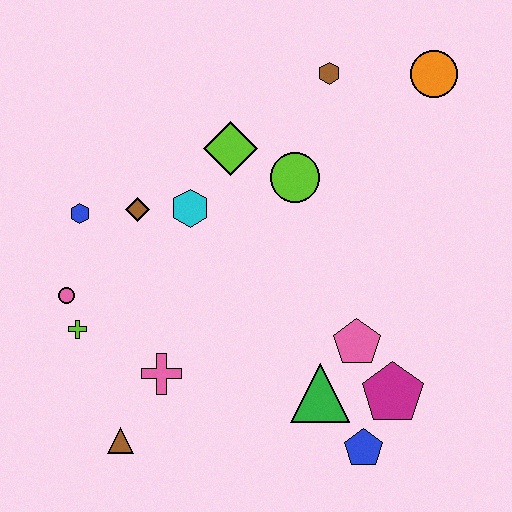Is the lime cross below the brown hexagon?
Yes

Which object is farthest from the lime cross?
The orange circle is farthest from the lime cross.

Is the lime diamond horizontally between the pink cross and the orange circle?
Yes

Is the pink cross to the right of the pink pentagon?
No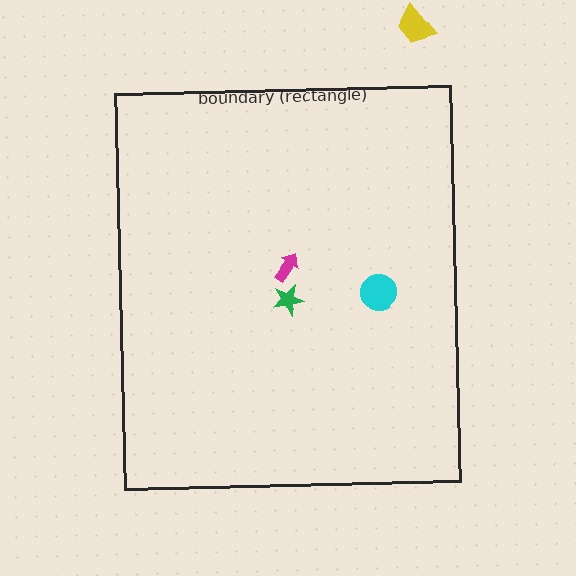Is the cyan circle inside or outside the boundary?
Inside.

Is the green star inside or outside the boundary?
Inside.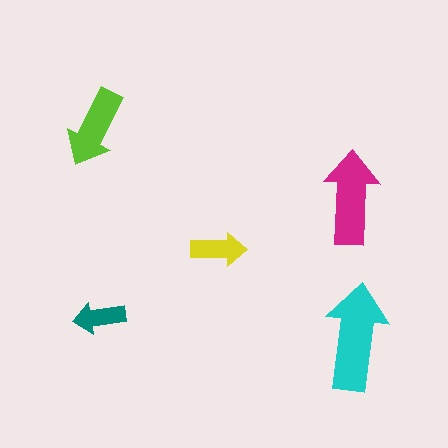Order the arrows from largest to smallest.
the cyan one, the magenta one, the lime one, the yellow one, the teal one.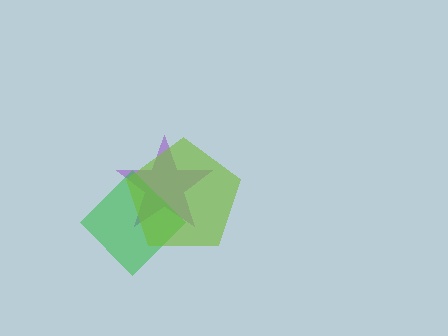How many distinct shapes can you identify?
There are 3 distinct shapes: a purple star, a green diamond, a lime pentagon.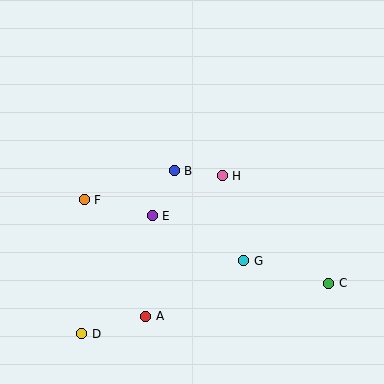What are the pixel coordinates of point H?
Point H is at (222, 176).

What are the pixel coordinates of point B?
Point B is at (174, 171).